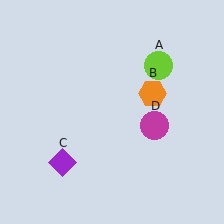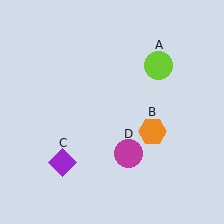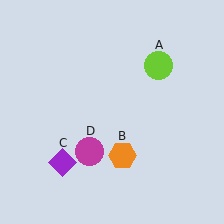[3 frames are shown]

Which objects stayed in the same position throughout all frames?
Lime circle (object A) and purple diamond (object C) remained stationary.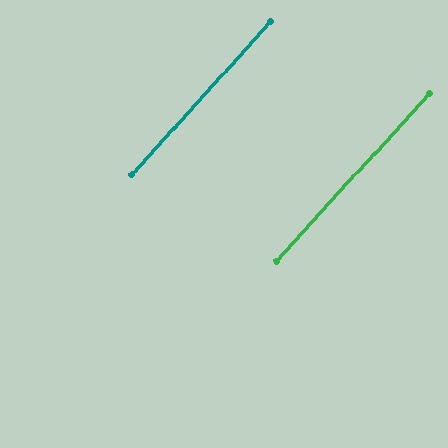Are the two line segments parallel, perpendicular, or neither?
Parallel — their directions differ by only 0.0°.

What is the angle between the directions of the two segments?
Approximately 0 degrees.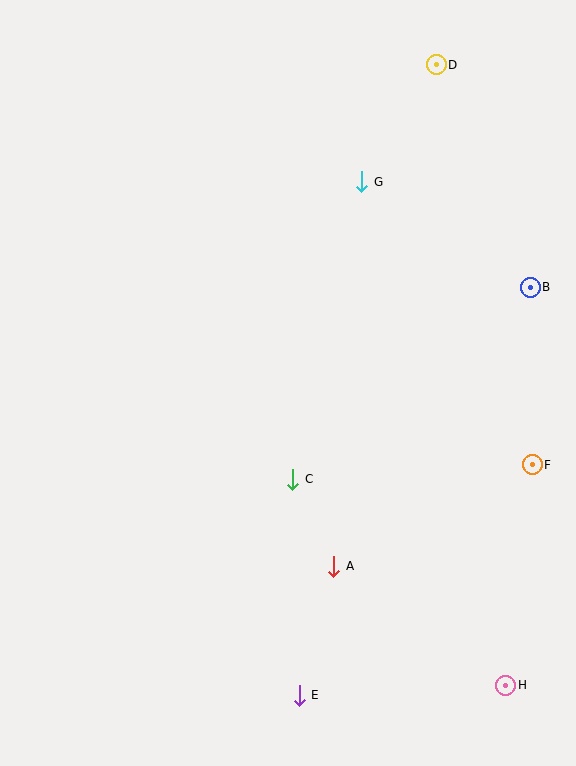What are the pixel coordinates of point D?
Point D is at (436, 65).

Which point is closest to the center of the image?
Point C at (293, 479) is closest to the center.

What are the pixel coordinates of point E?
Point E is at (299, 695).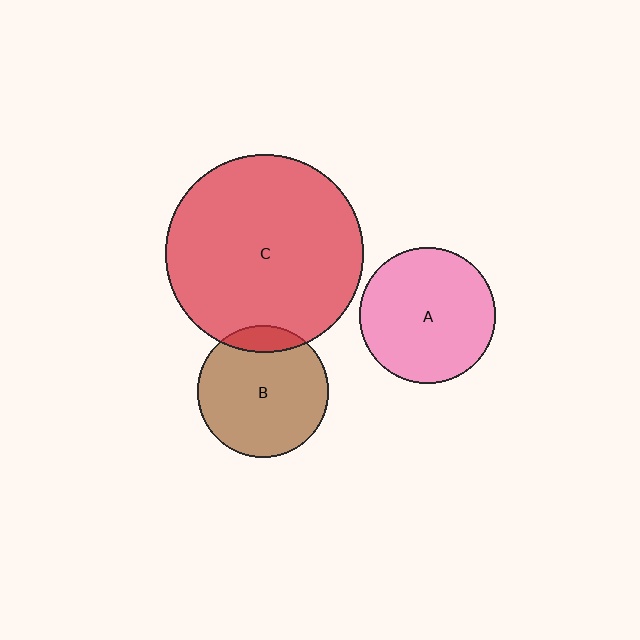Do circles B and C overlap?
Yes.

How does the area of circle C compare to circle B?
Approximately 2.3 times.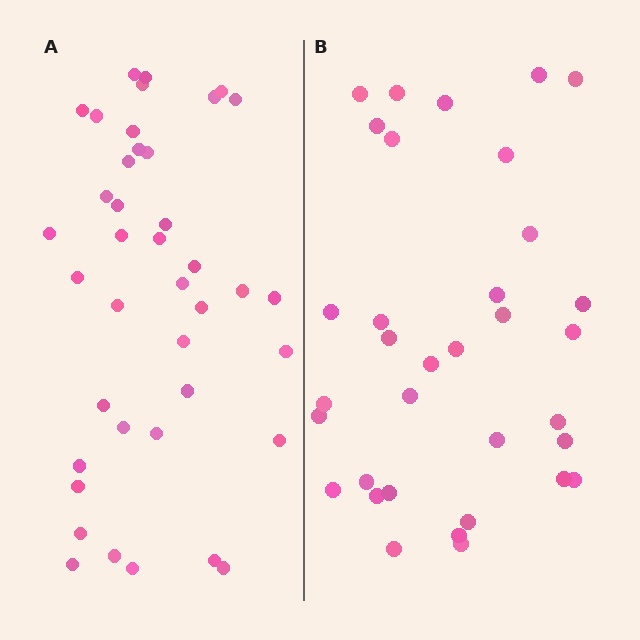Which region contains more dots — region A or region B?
Region A (the left region) has more dots.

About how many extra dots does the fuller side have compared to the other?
Region A has about 6 more dots than region B.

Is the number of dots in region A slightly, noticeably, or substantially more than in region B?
Region A has only slightly more — the two regions are fairly close. The ratio is roughly 1.2 to 1.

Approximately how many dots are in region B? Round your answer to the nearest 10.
About 30 dots. (The exact count is 34, which rounds to 30.)